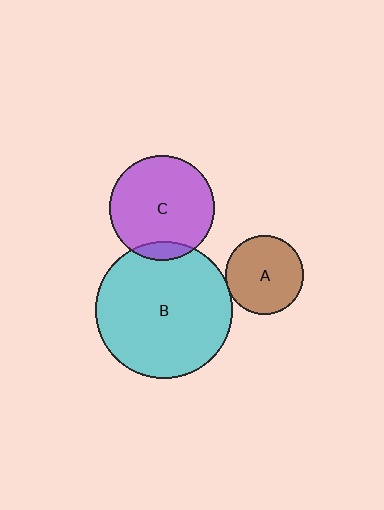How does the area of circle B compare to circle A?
Approximately 3.1 times.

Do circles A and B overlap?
Yes.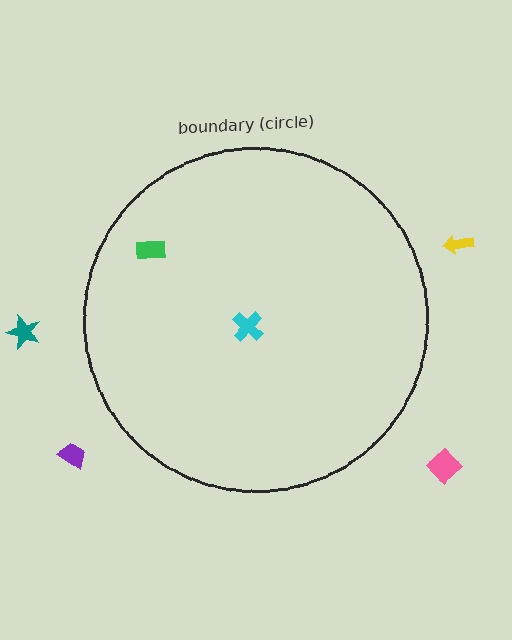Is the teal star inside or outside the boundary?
Outside.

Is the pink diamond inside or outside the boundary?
Outside.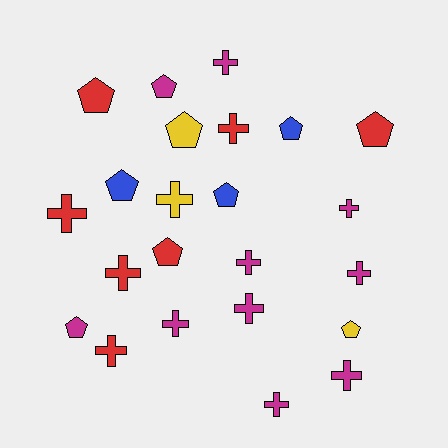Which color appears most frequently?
Magenta, with 10 objects.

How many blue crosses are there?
There are no blue crosses.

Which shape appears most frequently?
Cross, with 13 objects.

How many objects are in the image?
There are 23 objects.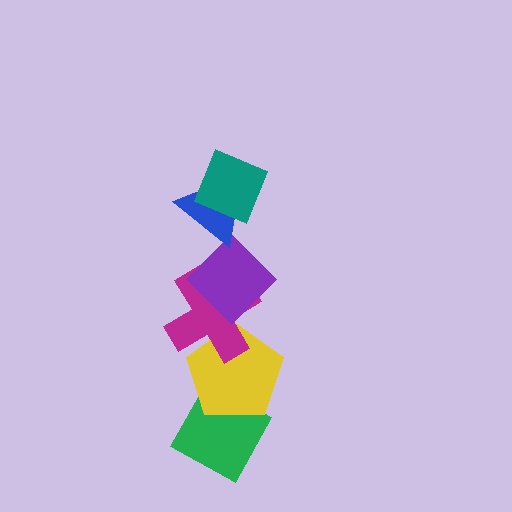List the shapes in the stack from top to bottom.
From top to bottom: the teal diamond, the blue triangle, the purple diamond, the magenta cross, the yellow pentagon, the green diamond.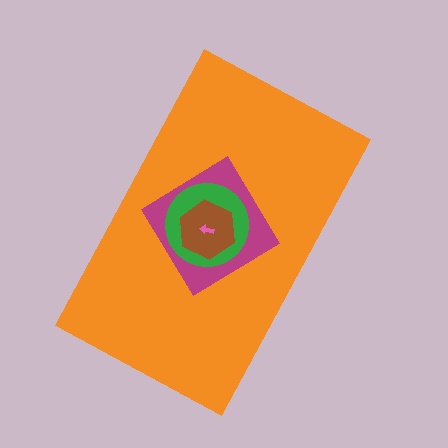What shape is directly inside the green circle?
The brown hexagon.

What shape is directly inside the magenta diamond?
The green circle.